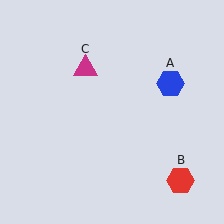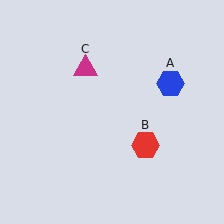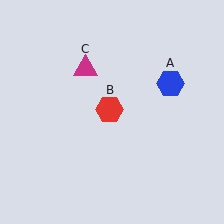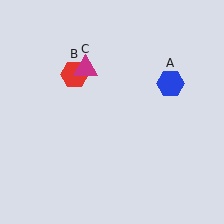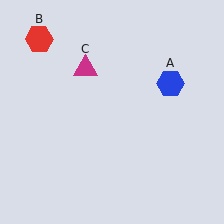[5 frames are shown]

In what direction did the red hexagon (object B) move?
The red hexagon (object B) moved up and to the left.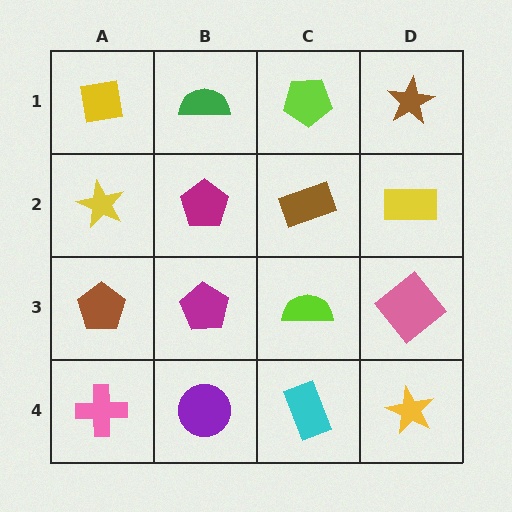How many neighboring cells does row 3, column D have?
3.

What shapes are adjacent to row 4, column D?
A pink diamond (row 3, column D), a cyan rectangle (row 4, column C).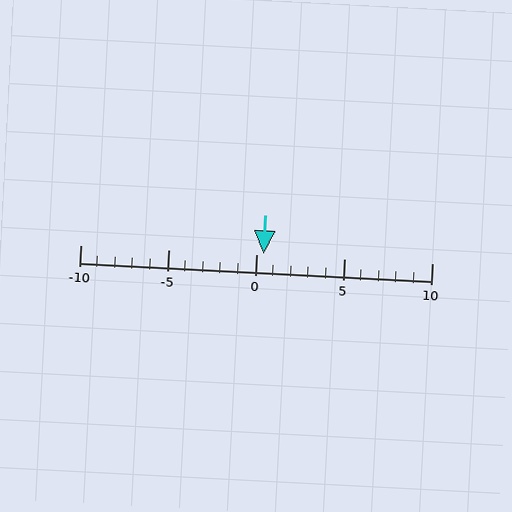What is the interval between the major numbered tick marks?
The major tick marks are spaced 5 units apart.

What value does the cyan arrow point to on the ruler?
The cyan arrow points to approximately 0.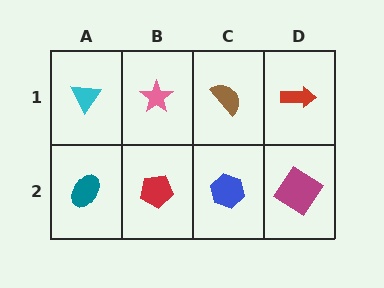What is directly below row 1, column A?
A teal ellipse.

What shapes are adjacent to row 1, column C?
A blue hexagon (row 2, column C), a pink star (row 1, column B), a red arrow (row 1, column D).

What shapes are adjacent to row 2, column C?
A brown semicircle (row 1, column C), a red pentagon (row 2, column B), a magenta diamond (row 2, column D).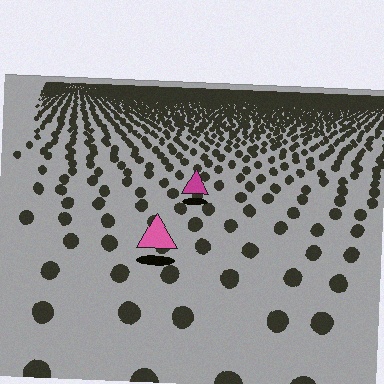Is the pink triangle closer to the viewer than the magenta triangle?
Yes. The pink triangle is closer — you can tell from the texture gradient: the ground texture is coarser near it.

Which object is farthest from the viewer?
The magenta triangle is farthest from the viewer. It appears smaller and the ground texture around it is denser.